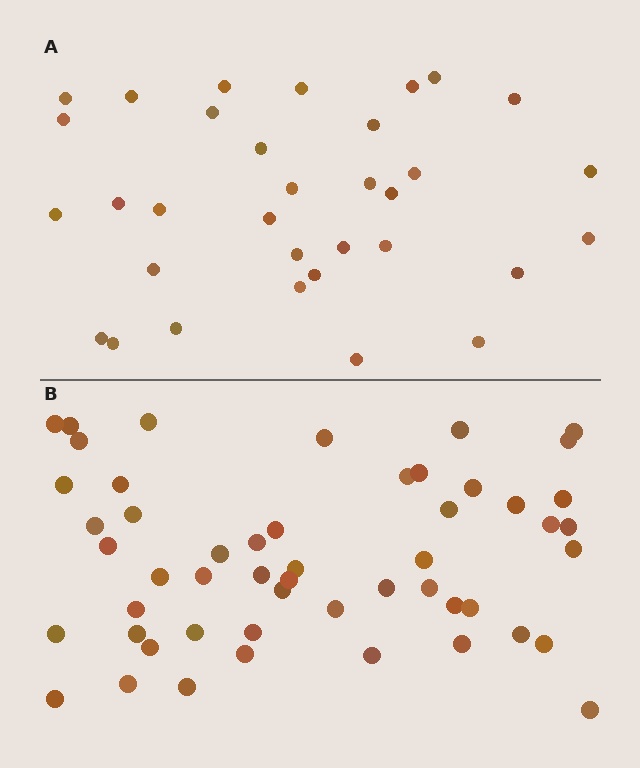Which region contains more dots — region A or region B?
Region B (the bottom region) has more dots.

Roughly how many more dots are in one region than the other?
Region B has approximately 20 more dots than region A.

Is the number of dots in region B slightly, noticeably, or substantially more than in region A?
Region B has substantially more. The ratio is roughly 1.6 to 1.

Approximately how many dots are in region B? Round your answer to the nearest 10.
About 50 dots. (The exact count is 52, which rounds to 50.)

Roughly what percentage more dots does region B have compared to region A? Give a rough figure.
About 60% more.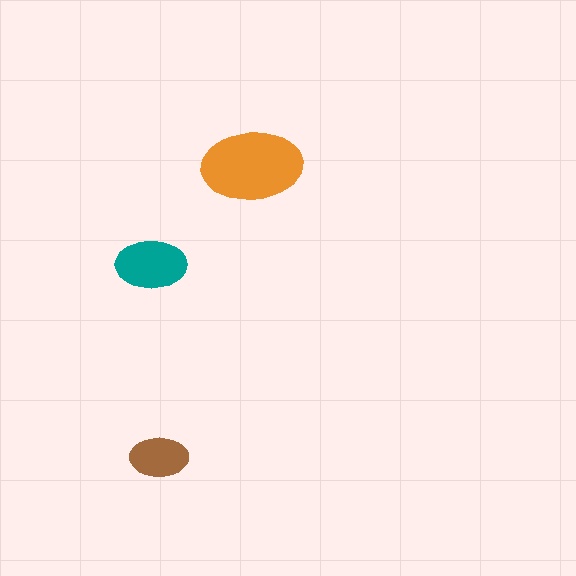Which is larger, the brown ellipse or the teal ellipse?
The teal one.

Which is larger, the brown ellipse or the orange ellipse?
The orange one.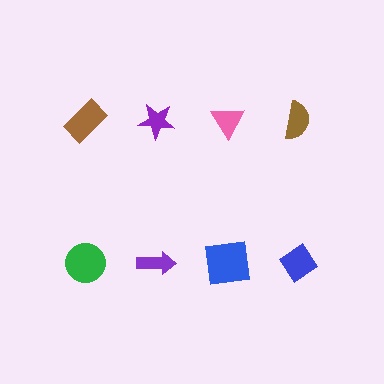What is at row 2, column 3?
A blue square.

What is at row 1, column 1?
A brown rectangle.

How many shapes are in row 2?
4 shapes.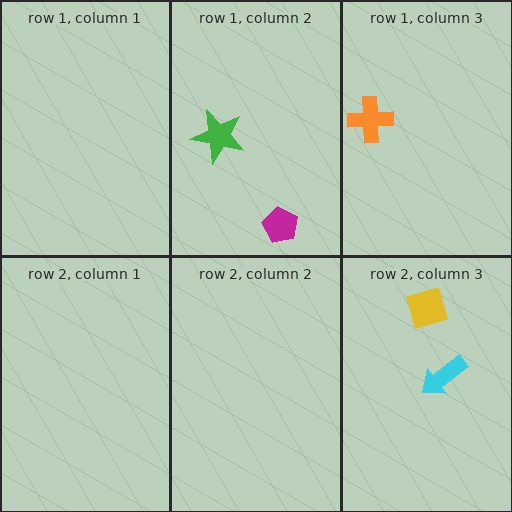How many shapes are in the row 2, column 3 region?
2.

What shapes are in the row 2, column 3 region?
The yellow diamond, the cyan arrow.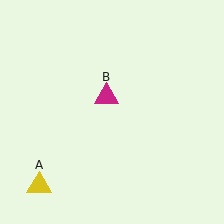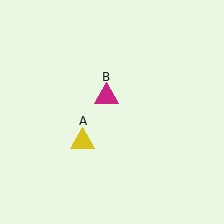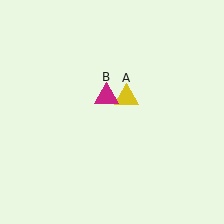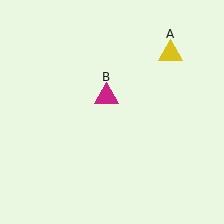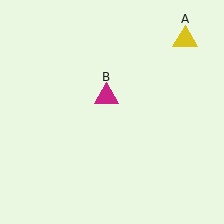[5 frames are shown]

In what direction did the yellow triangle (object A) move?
The yellow triangle (object A) moved up and to the right.